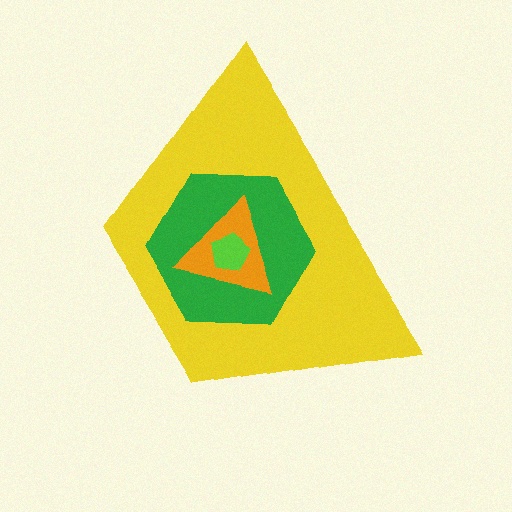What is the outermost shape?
The yellow trapezoid.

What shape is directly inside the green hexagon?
The orange triangle.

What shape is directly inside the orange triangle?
The lime pentagon.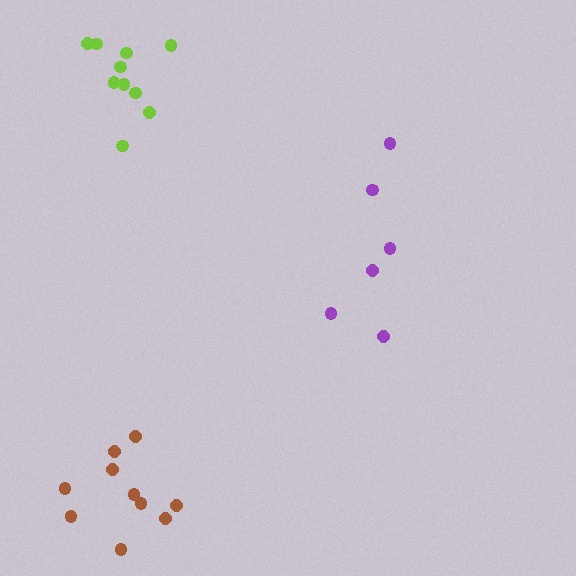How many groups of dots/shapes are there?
There are 3 groups.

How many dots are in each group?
Group 1: 6 dots, Group 2: 10 dots, Group 3: 10 dots (26 total).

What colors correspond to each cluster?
The clusters are colored: purple, brown, lime.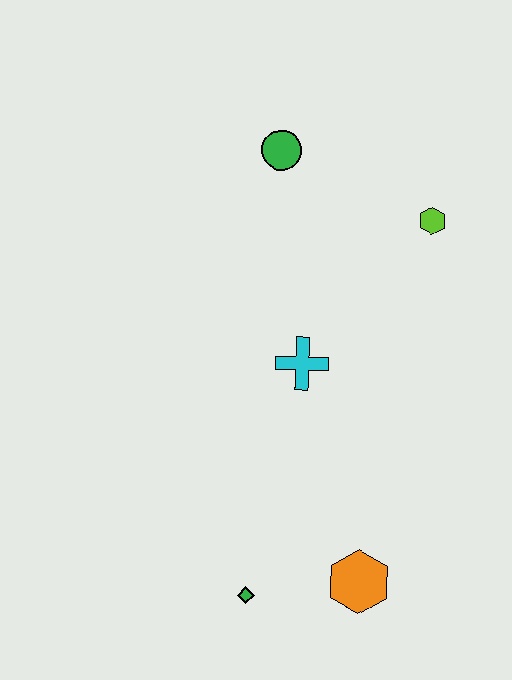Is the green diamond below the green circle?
Yes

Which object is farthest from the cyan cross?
The green diamond is farthest from the cyan cross.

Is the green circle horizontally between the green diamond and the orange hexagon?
Yes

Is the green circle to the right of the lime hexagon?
No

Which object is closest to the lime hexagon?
The green circle is closest to the lime hexagon.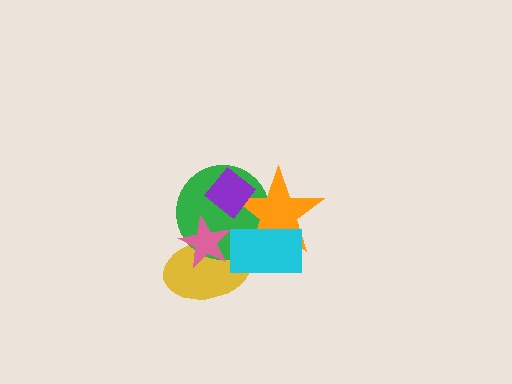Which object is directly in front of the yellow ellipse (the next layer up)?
The green circle is directly in front of the yellow ellipse.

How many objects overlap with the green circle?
5 objects overlap with the green circle.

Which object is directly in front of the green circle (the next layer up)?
The orange star is directly in front of the green circle.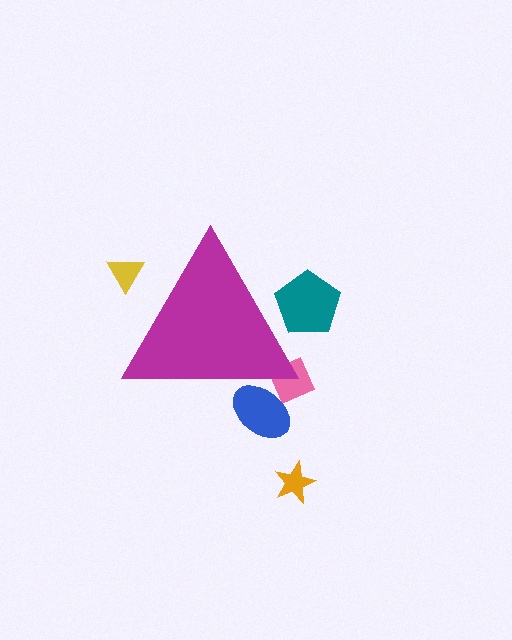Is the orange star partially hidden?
No, the orange star is fully visible.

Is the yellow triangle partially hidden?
Yes, the yellow triangle is partially hidden behind the magenta triangle.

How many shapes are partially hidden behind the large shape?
4 shapes are partially hidden.